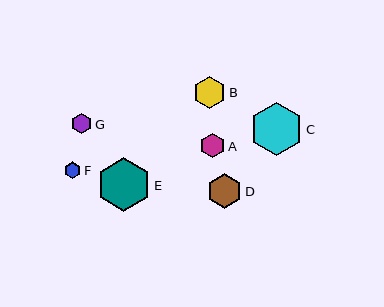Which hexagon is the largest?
Hexagon E is the largest with a size of approximately 54 pixels.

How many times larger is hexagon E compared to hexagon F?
Hexagon E is approximately 3.2 times the size of hexagon F.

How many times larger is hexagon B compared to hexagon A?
Hexagon B is approximately 1.3 times the size of hexagon A.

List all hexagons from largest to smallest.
From largest to smallest: E, C, D, B, A, G, F.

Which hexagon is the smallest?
Hexagon F is the smallest with a size of approximately 17 pixels.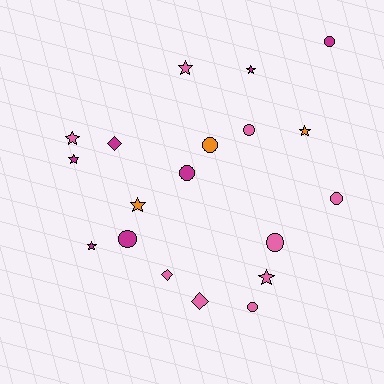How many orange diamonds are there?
There are no orange diamonds.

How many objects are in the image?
There are 19 objects.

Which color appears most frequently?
Pink, with 9 objects.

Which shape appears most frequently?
Circle, with 8 objects.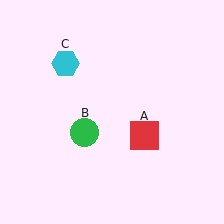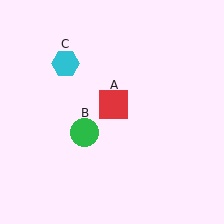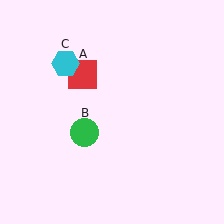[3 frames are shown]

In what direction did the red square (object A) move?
The red square (object A) moved up and to the left.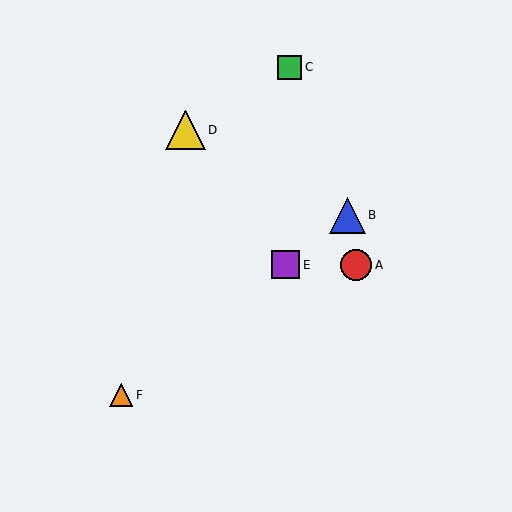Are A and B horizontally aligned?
No, A is at y≈265 and B is at y≈215.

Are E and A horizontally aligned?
Yes, both are at y≈265.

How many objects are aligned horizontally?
2 objects (A, E) are aligned horizontally.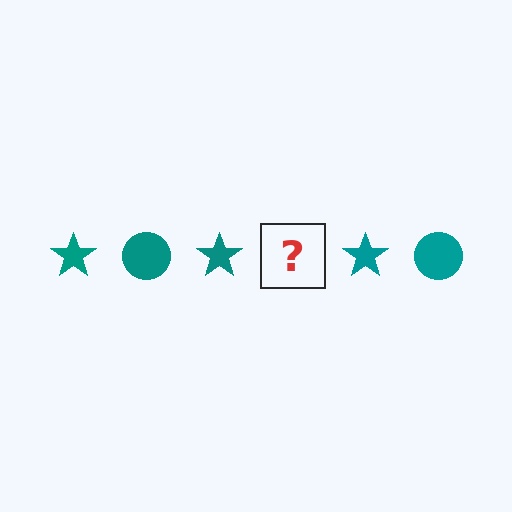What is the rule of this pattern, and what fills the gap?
The rule is that the pattern cycles through star, circle shapes in teal. The gap should be filled with a teal circle.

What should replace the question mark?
The question mark should be replaced with a teal circle.